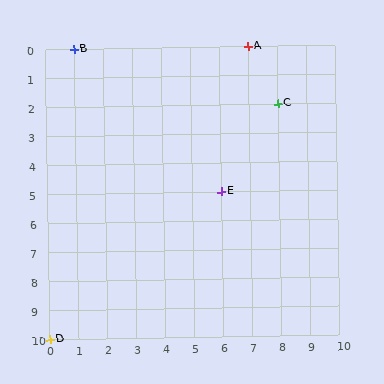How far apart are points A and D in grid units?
Points A and D are 7 columns and 10 rows apart (about 12.2 grid units diagonally).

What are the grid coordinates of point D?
Point D is at grid coordinates (0, 10).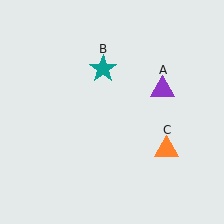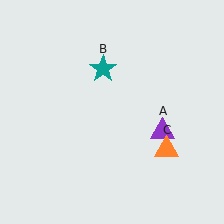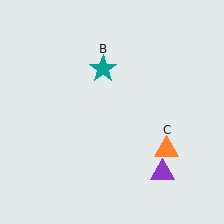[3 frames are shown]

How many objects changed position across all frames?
1 object changed position: purple triangle (object A).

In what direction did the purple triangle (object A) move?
The purple triangle (object A) moved down.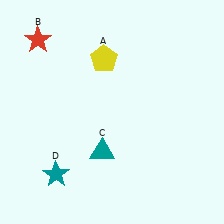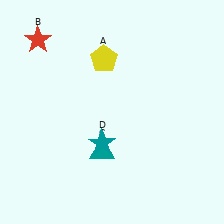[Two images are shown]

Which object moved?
The teal star (D) moved right.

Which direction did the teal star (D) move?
The teal star (D) moved right.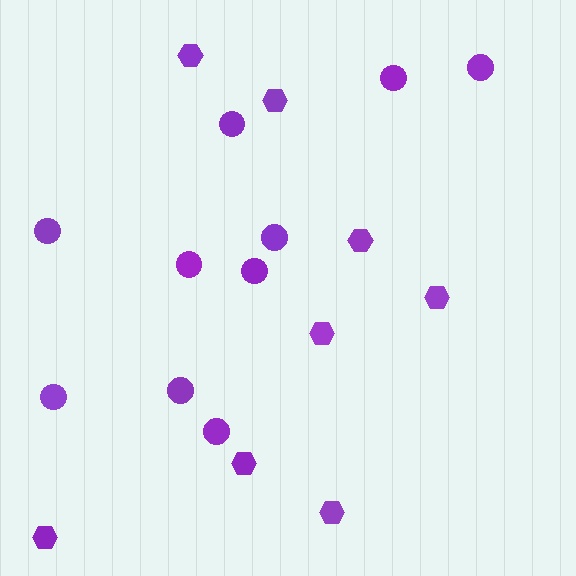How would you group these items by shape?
There are 2 groups: one group of circles (10) and one group of hexagons (8).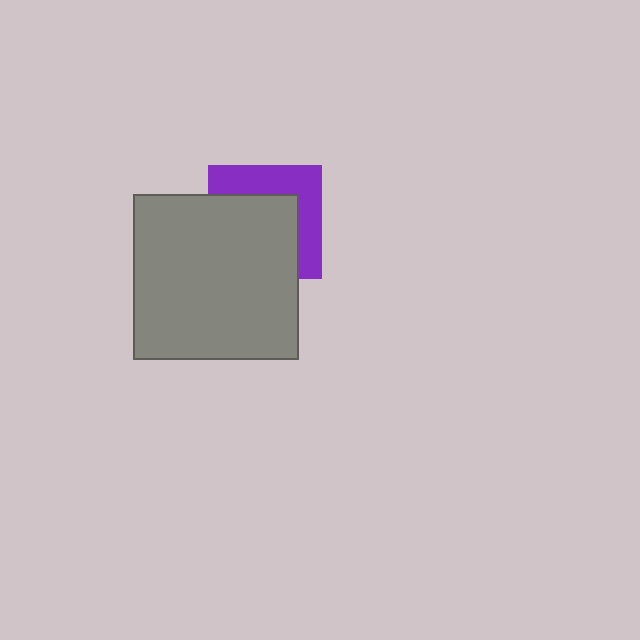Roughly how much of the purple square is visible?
A small part of it is visible (roughly 39%).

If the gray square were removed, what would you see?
You would see the complete purple square.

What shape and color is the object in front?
The object in front is a gray square.